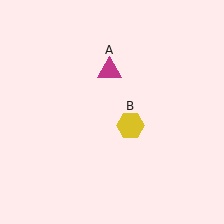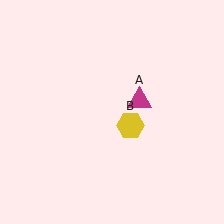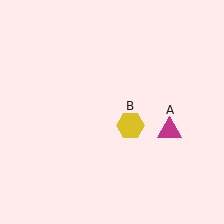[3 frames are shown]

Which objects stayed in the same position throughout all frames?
Yellow hexagon (object B) remained stationary.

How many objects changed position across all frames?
1 object changed position: magenta triangle (object A).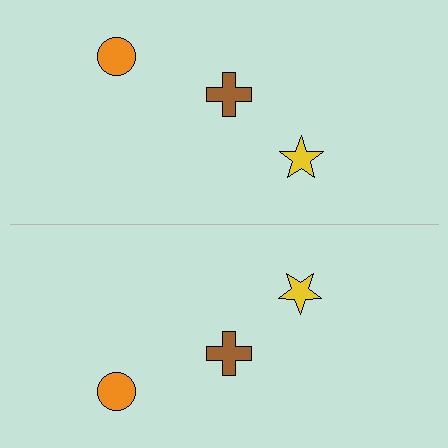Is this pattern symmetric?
Yes, this pattern has bilateral (reflection) symmetry.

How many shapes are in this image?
There are 6 shapes in this image.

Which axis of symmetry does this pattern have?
The pattern has a horizontal axis of symmetry running through the center of the image.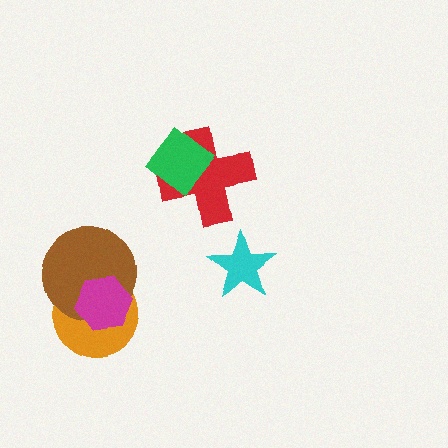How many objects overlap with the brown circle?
2 objects overlap with the brown circle.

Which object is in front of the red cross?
The green diamond is in front of the red cross.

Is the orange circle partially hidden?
Yes, it is partially covered by another shape.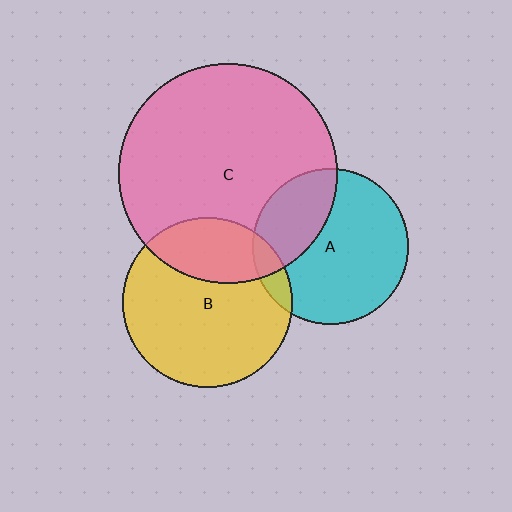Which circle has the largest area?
Circle C (pink).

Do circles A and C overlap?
Yes.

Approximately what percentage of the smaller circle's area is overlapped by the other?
Approximately 30%.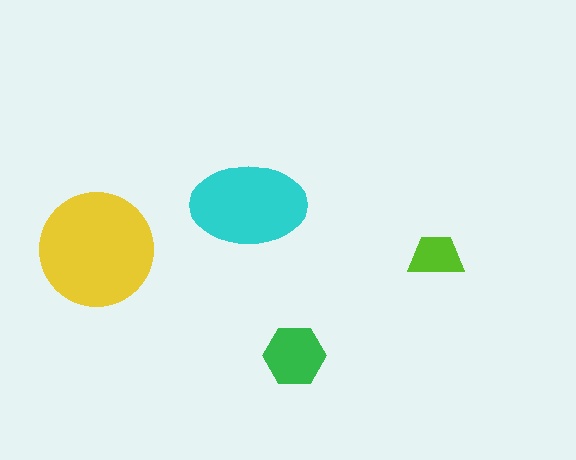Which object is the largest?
The yellow circle.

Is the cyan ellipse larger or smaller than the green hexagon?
Larger.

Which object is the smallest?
The lime trapezoid.